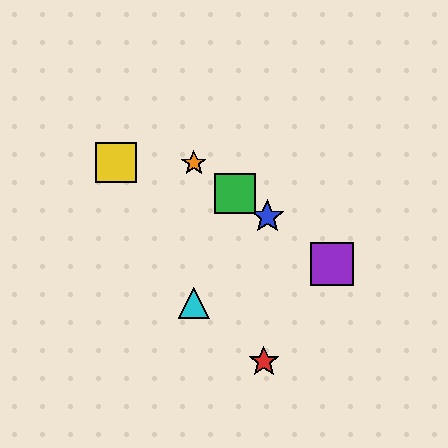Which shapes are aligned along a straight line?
The blue star, the green square, the purple square, the orange star are aligned along a straight line.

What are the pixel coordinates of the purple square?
The purple square is at (332, 264).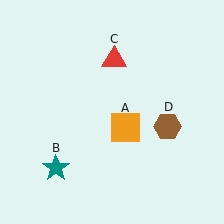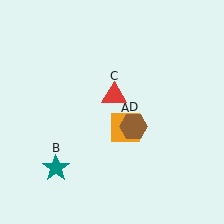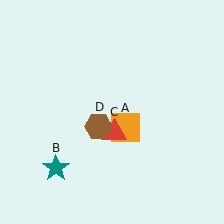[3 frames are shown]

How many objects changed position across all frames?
2 objects changed position: red triangle (object C), brown hexagon (object D).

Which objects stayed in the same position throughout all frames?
Orange square (object A) and teal star (object B) remained stationary.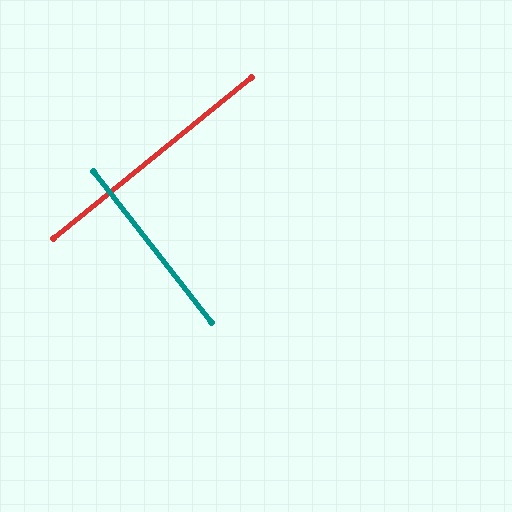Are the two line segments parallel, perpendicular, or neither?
Perpendicular — they meet at approximately 89°.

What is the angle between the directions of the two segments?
Approximately 89 degrees.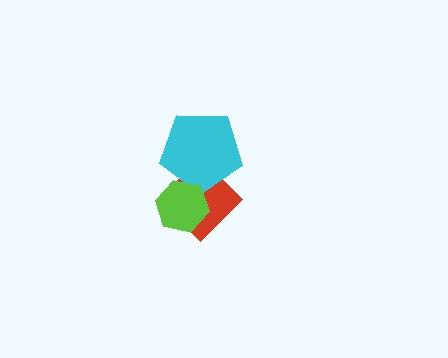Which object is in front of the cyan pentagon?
The lime hexagon is in front of the cyan pentagon.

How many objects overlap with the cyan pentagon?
2 objects overlap with the cyan pentagon.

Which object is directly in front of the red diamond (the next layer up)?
The cyan pentagon is directly in front of the red diamond.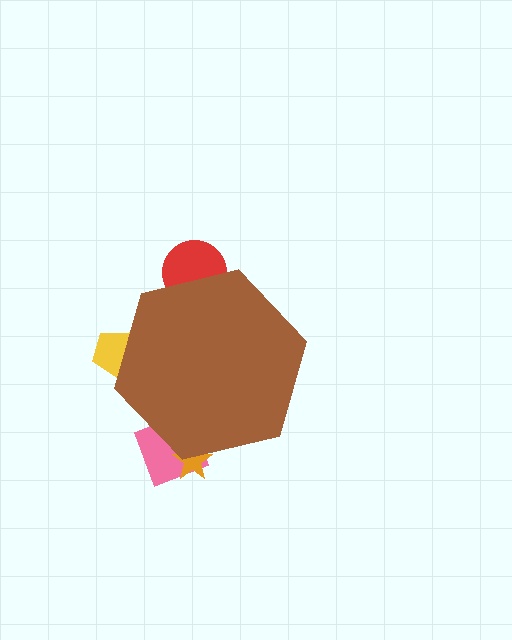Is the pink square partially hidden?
Yes, the pink square is partially hidden behind the brown hexagon.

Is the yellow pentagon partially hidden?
Yes, the yellow pentagon is partially hidden behind the brown hexagon.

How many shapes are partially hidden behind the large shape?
4 shapes are partially hidden.